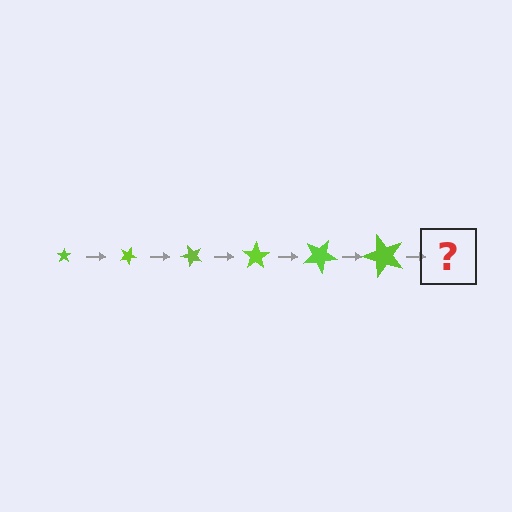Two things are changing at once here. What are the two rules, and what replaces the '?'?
The two rules are that the star grows larger each step and it rotates 25 degrees each step. The '?' should be a star, larger than the previous one and rotated 150 degrees from the start.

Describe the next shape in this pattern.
It should be a star, larger than the previous one and rotated 150 degrees from the start.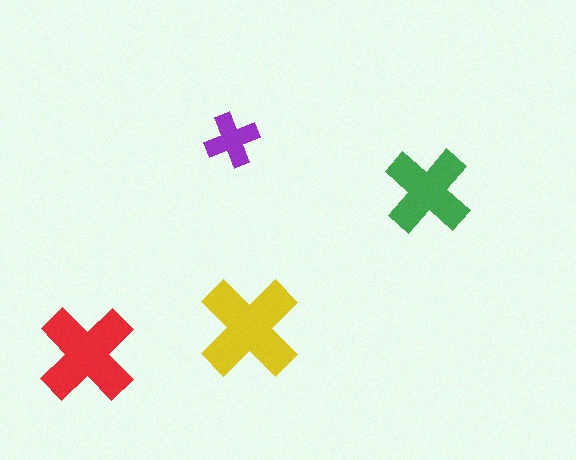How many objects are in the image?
There are 4 objects in the image.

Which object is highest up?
The purple cross is topmost.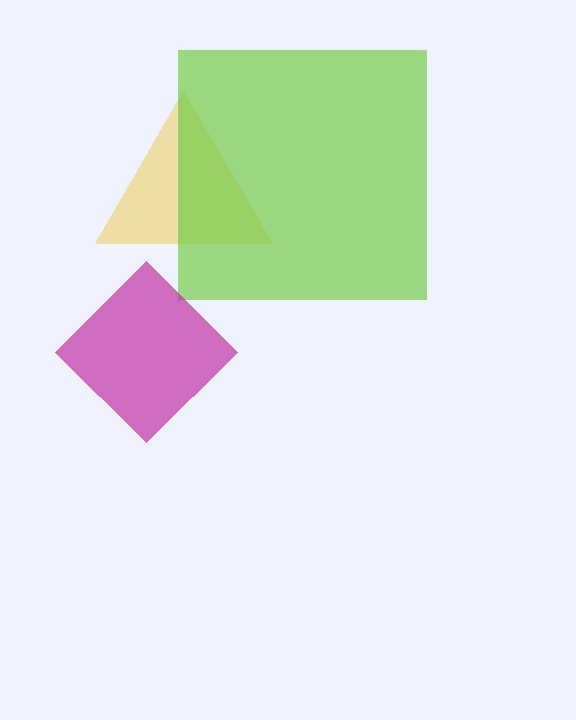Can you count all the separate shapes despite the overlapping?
Yes, there are 3 separate shapes.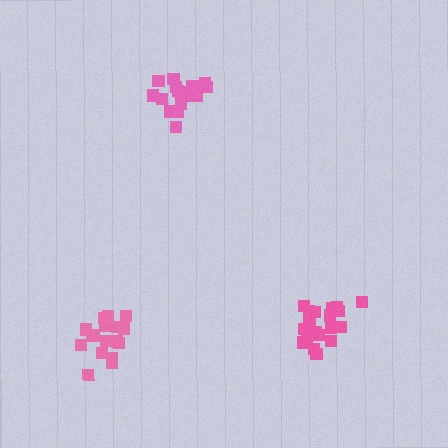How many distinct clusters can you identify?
There are 3 distinct clusters.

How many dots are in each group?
Group 1: 19 dots, Group 2: 18 dots, Group 3: 16 dots (53 total).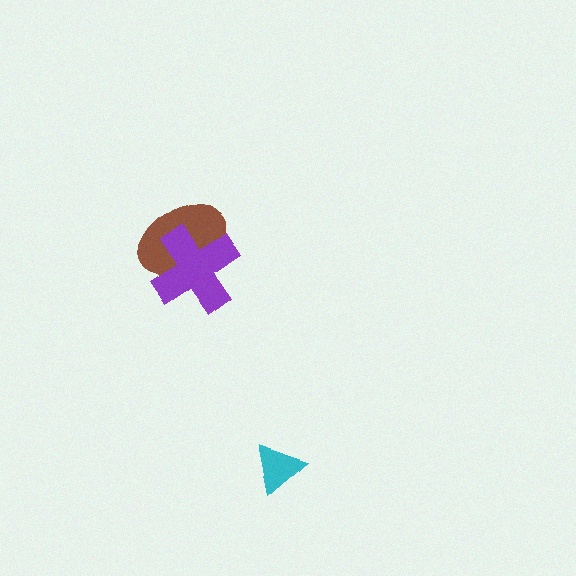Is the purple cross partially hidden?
No, no other shape covers it.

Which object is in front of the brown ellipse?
The purple cross is in front of the brown ellipse.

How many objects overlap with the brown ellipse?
1 object overlaps with the brown ellipse.